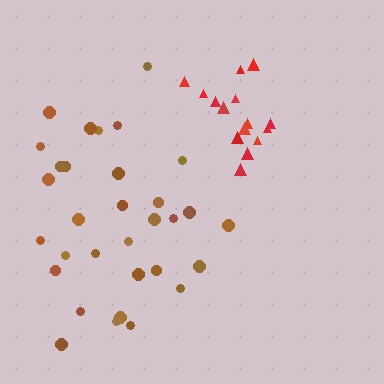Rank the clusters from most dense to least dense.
red, brown.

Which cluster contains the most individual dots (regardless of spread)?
Brown (32).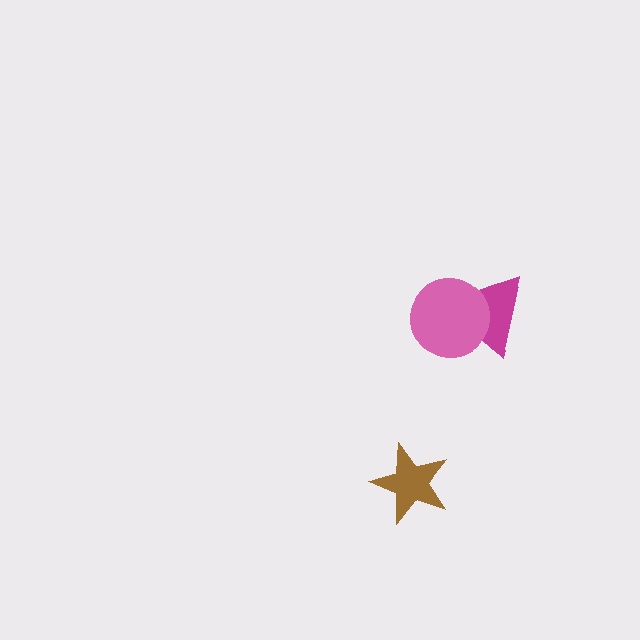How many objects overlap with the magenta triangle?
1 object overlaps with the magenta triangle.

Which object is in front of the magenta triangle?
The pink circle is in front of the magenta triangle.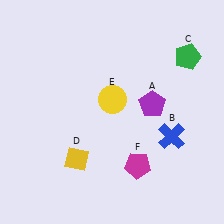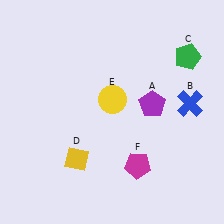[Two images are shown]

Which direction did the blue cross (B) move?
The blue cross (B) moved up.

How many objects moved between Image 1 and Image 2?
1 object moved between the two images.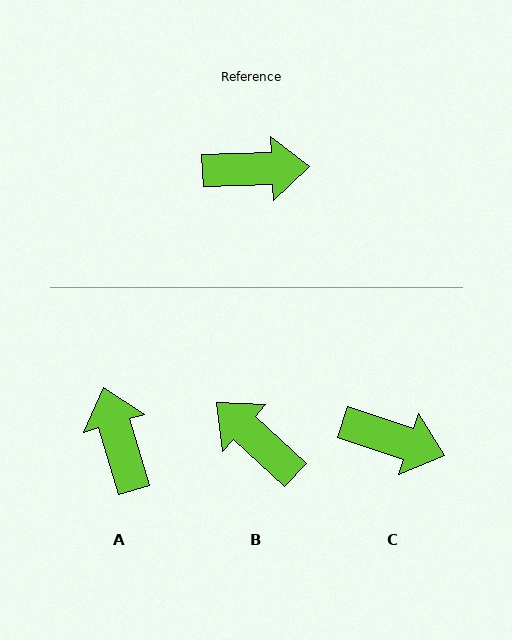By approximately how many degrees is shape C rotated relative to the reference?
Approximately 20 degrees clockwise.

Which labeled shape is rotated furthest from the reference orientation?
B, about 135 degrees away.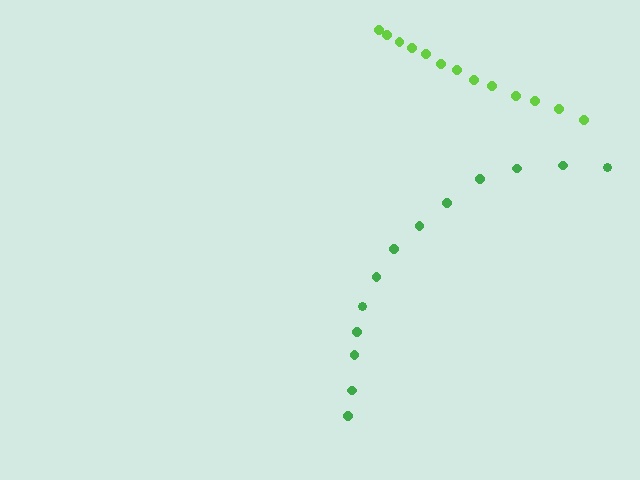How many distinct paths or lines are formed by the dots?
There are 2 distinct paths.